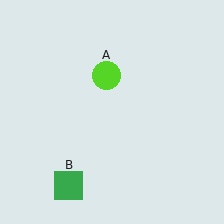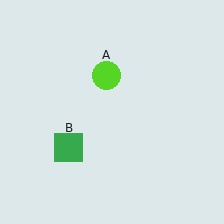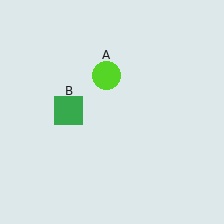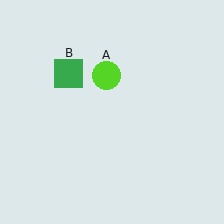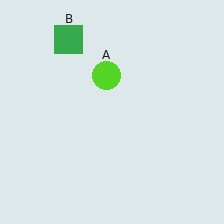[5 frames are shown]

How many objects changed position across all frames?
1 object changed position: green square (object B).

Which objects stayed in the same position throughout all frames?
Lime circle (object A) remained stationary.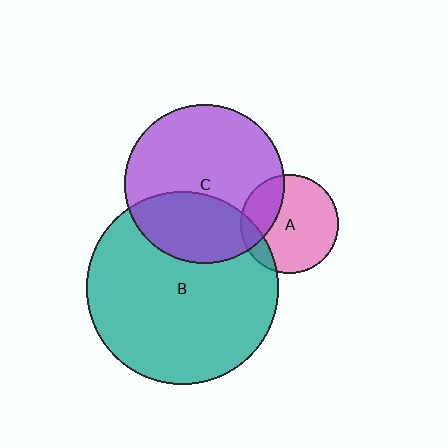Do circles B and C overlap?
Yes.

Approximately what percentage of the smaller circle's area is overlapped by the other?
Approximately 35%.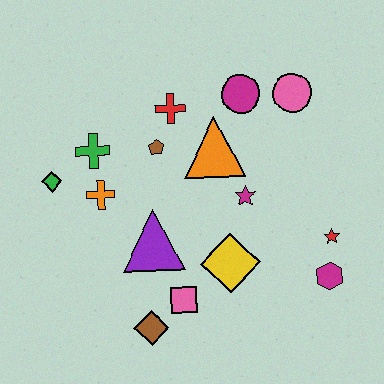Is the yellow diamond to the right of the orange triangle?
Yes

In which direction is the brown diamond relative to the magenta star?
The brown diamond is below the magenta star.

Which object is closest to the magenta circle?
The pink circle is closest to the magenta circle.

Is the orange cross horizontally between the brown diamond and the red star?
No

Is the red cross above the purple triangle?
Yes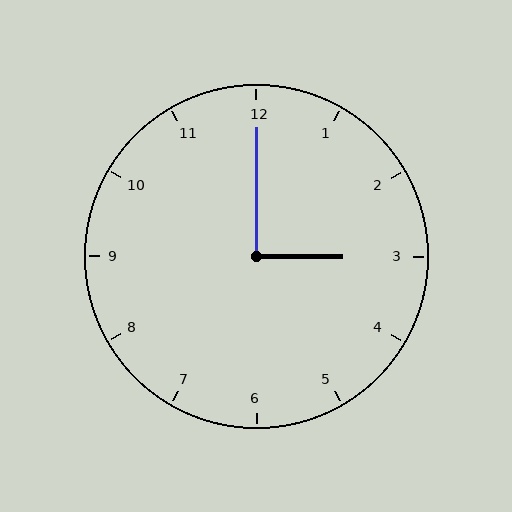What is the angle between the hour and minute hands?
Approximately 90 degrees.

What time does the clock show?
3:00.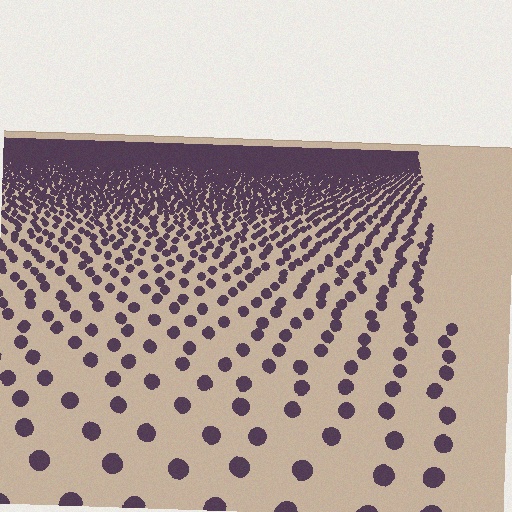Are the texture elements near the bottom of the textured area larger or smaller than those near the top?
Larger. Near the bottom, elements are closer to the viewer and appear at a bigger on-screen size.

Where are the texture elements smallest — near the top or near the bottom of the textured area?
Near the top.